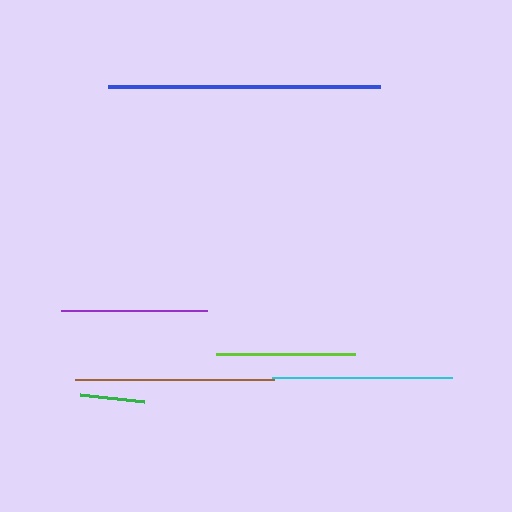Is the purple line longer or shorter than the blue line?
The blue line is longer than the purple line.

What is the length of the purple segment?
The purple segment is approximately 146 pixels long.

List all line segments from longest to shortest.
From longest to shortest: blue, brown, cyan, purple, lime, green.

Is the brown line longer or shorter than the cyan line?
The brown line is longer than the cyan line.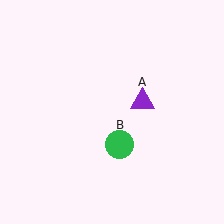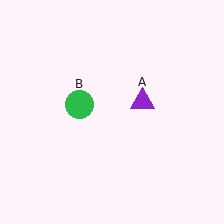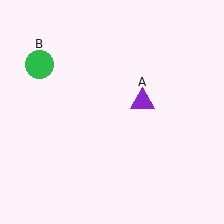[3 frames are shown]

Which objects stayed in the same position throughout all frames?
Purple triangle (object A) remained stationary.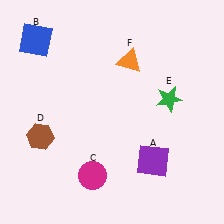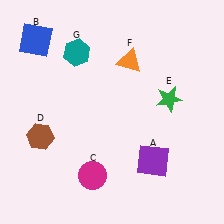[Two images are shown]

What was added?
A teal hexagon (G) was added in Image 2.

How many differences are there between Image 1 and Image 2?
There is 1 difference between the two images.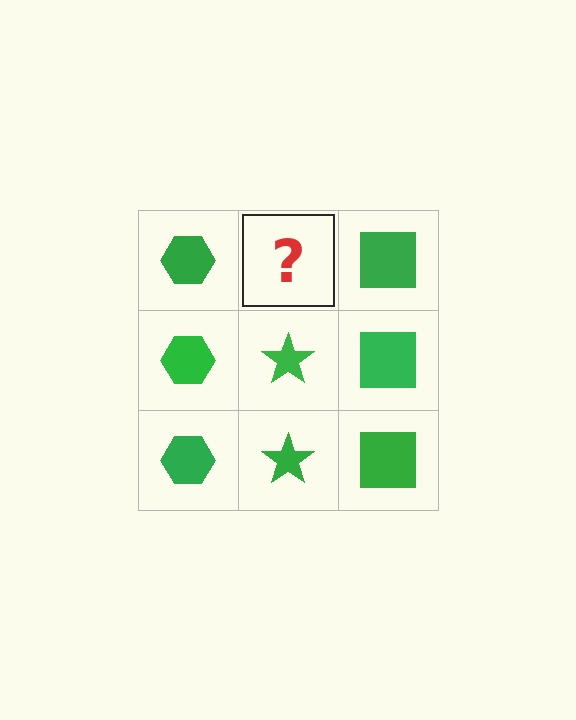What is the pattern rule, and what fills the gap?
The rule is that each column has a consistent shape. The gap should be filled with a green star.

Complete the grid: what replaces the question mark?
The question mark should be replaced with a green star.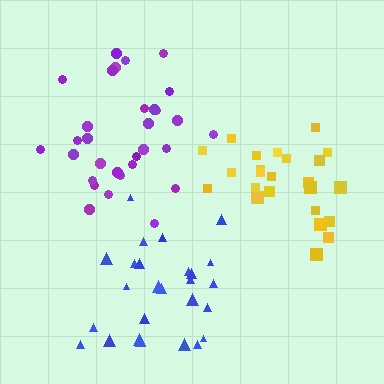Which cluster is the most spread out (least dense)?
Blue.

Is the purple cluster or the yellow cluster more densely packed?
Yellow.